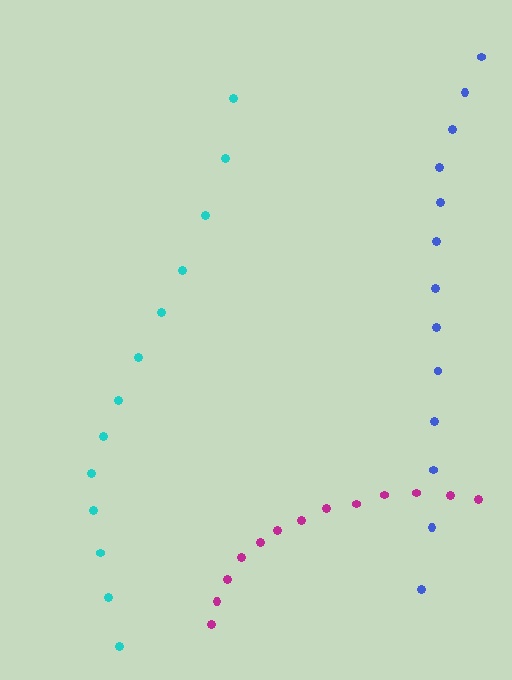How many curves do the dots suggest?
There are 3 distinct paths.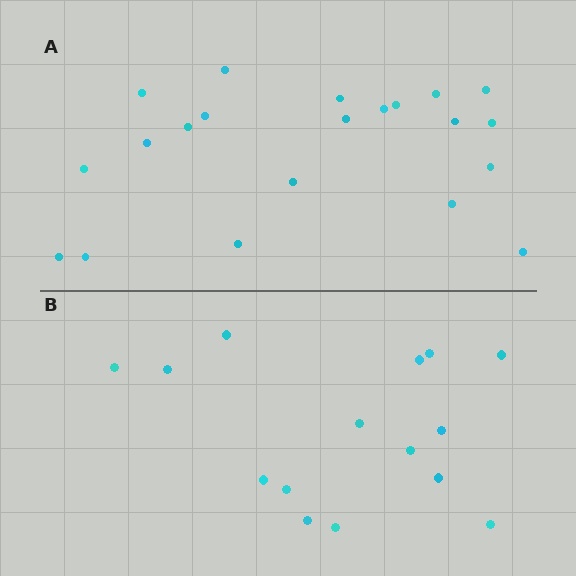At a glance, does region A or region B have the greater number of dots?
Region A (the top region) has more dots.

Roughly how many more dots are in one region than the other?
Region A has about 6 more dots than region B.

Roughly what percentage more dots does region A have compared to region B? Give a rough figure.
About 40% more.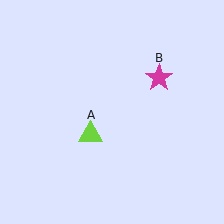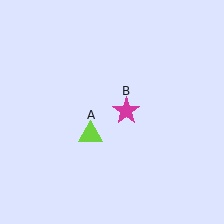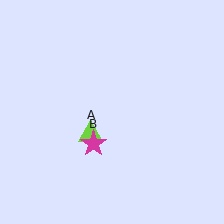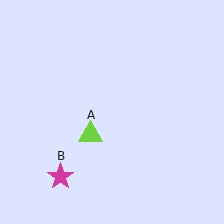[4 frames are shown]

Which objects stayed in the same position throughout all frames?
Lime triangle (object A) remained stationary.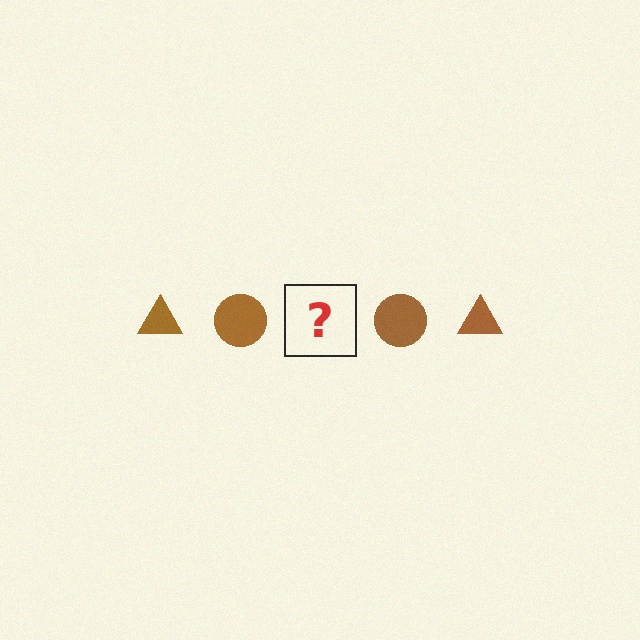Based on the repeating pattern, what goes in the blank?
The blank should be a brown triangle.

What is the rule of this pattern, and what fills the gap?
The rule is that the pattern cycles through triangle, circle shapes in brown. The gap should be filled with a brown triangle.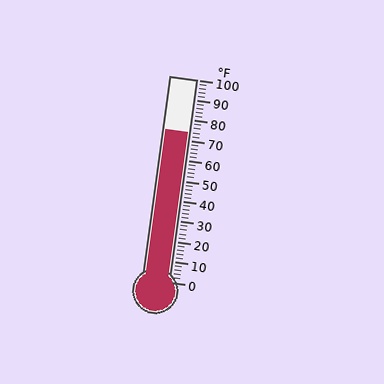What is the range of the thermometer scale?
The thermometer scale ranges from 0°F to 100°F.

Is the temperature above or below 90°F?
The temperature is below 90°F.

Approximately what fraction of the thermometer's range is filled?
The thermometer is filled to approximately 75% of its range.